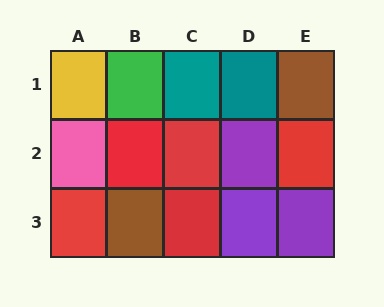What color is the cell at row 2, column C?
Red.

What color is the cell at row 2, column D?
Purple.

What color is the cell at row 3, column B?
Brown.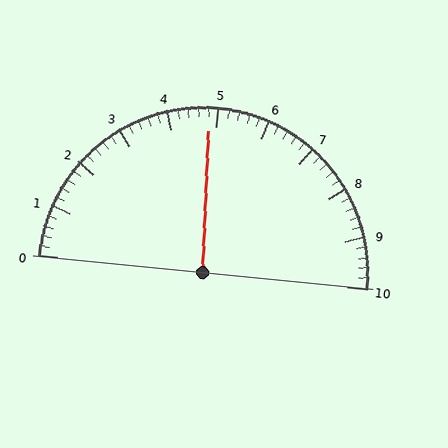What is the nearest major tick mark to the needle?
The nearest major tick mark is 5.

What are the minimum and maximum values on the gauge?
The gauge ranges from 0 to 10.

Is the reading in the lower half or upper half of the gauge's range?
The reading is in the lower half of the range (0 to 10).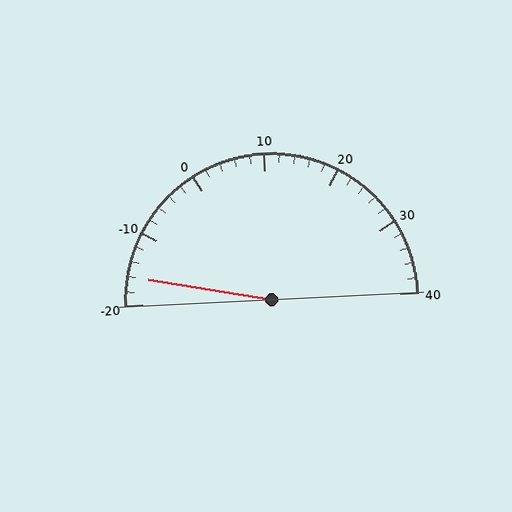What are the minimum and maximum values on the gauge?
The gauge ranges from -20 to 40.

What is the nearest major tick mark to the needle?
The nearest major tick mark is -20.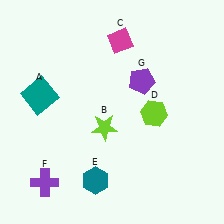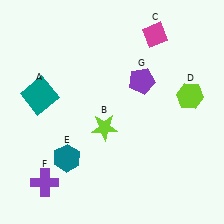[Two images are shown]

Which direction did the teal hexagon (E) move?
The teal hexagon (E) moved left.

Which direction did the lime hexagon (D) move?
The lime hexagon (D) moved right.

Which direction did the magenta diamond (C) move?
The magenta diamond (C) moved right.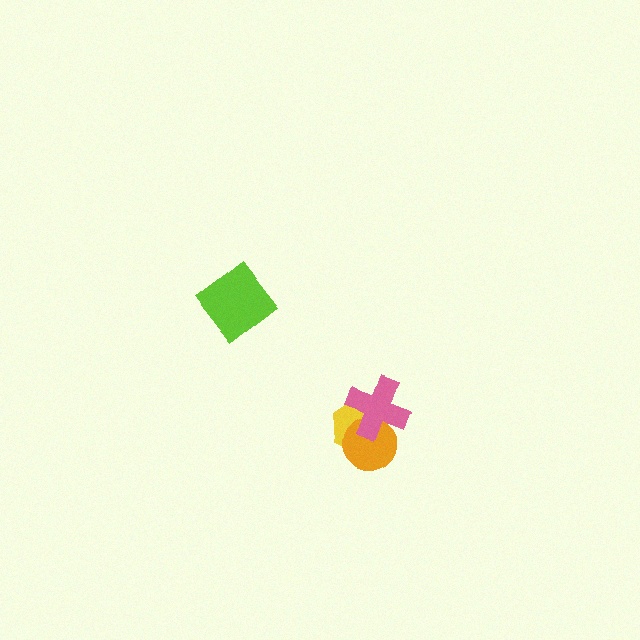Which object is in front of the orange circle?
The pink cross is in front of the orange circle.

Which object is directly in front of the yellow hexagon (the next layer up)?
The orange circle is directly in front of the yellow hexagon.